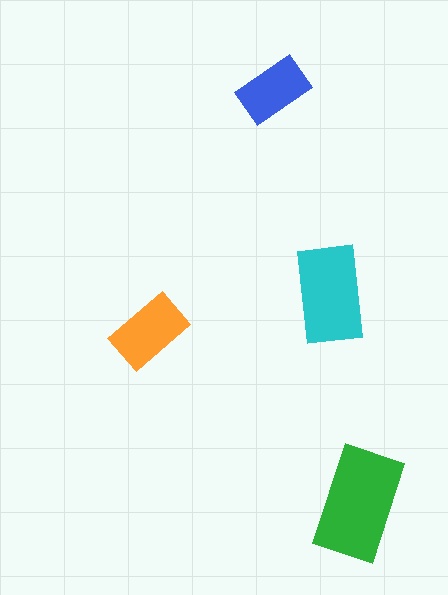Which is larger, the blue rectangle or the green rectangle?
The green one.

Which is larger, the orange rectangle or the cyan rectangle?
The cyan one.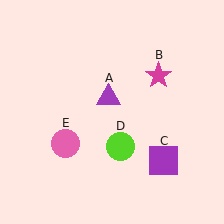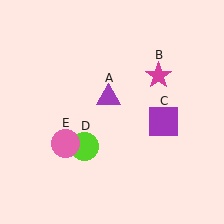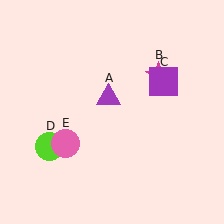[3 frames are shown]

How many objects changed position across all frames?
2 objects changed position: purple square (object C), lime circle (object D).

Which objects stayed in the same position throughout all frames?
Purple triangle (object A) and magenta star (object B) and pink circle (object E) remained stationary.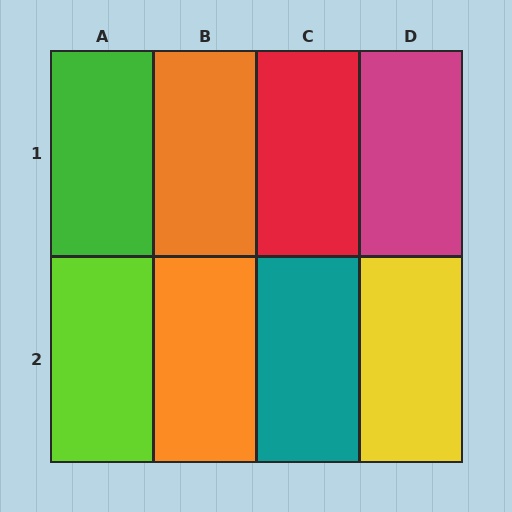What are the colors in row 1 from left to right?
Green, orange, red, magenta.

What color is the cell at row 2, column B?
Orange.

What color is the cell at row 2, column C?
Teal.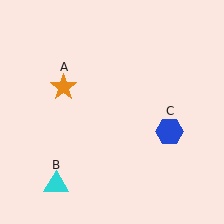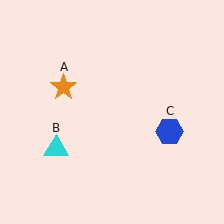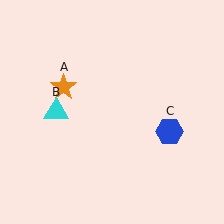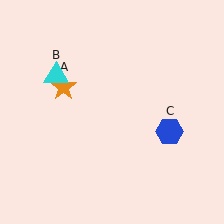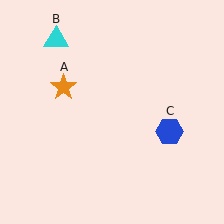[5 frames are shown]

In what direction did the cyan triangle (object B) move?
The cyan triangle (object B) moved up.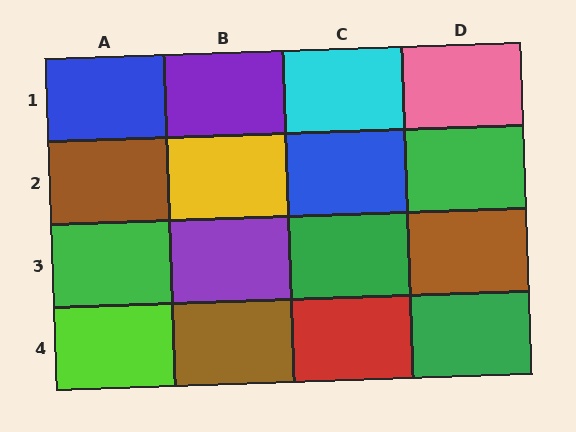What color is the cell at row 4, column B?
Brown.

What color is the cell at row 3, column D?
Brown.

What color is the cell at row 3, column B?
Purple.